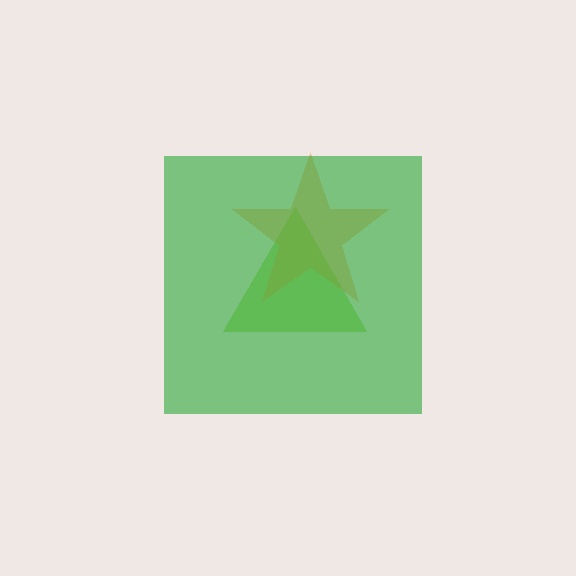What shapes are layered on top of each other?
The layered shapes are: a lime triangle, an orange star, a green square.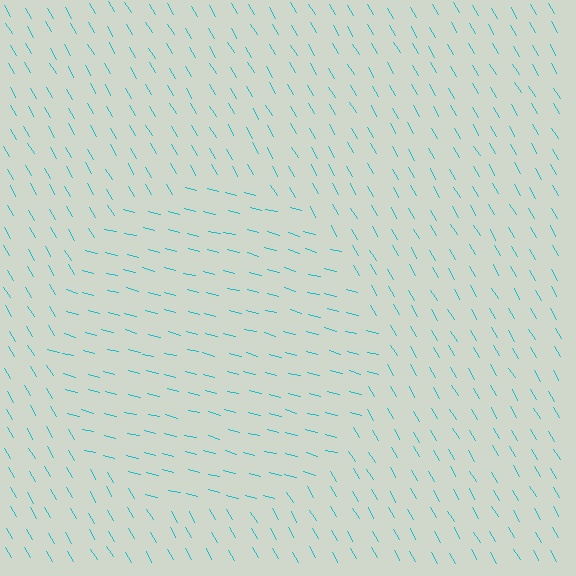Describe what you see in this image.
The image is filled with small cyan line segments. A circle region in the image has lines oriented differently from the surrounding lines, creating a visible texture boundary.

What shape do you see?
I see a circle.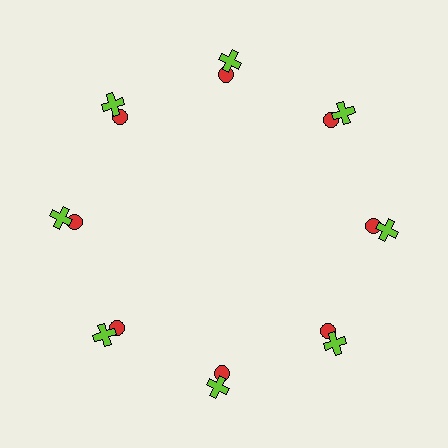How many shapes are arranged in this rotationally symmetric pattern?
There are 16 shapes, arranged in 8 groups of 2.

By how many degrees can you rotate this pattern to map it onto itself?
The pattern maps onto itself every 45 degrees of rotation.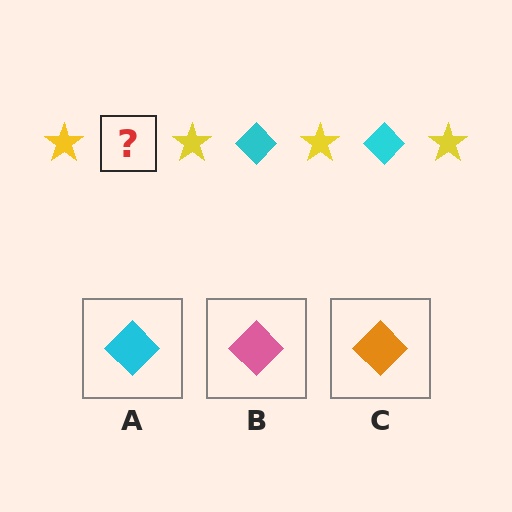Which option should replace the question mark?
Option A.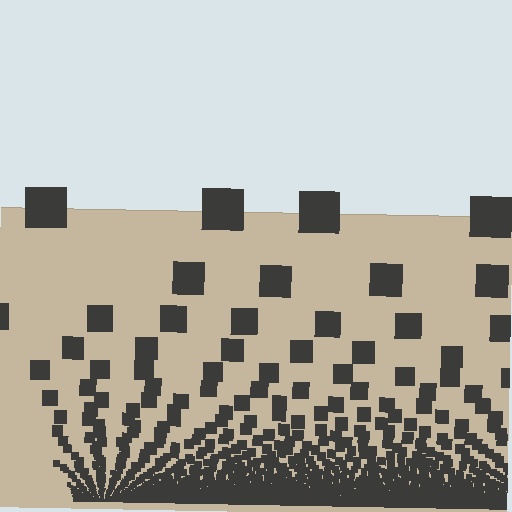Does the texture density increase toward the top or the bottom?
Density increases toward the bottom.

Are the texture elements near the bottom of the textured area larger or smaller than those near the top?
Smaller. The gradient is inverted — elements near the bottom are smaller and denser.